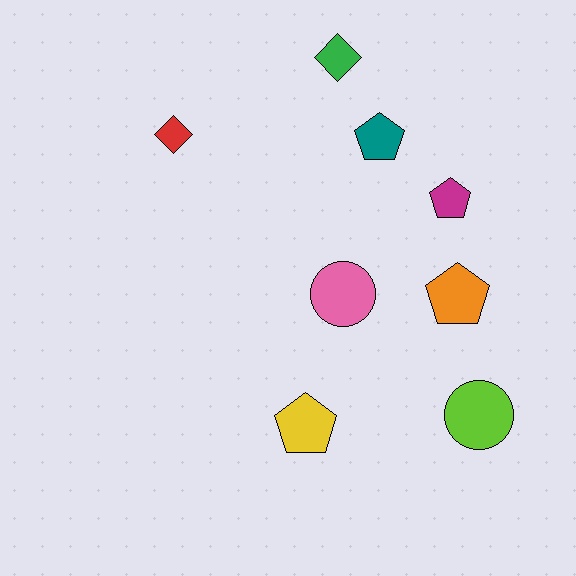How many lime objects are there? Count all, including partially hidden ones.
There is 1 lime object.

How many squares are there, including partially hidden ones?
There are no squares.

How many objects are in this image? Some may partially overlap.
There are 8 objects.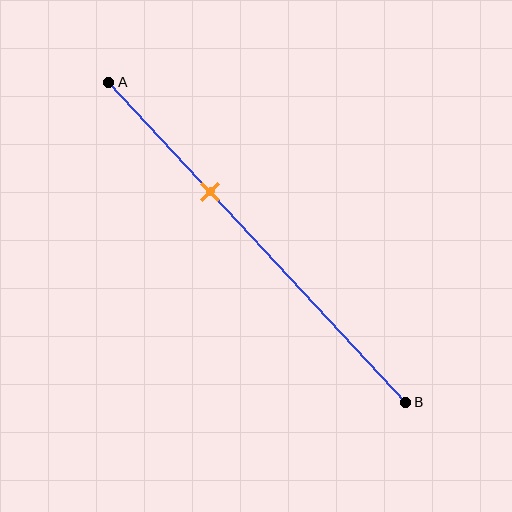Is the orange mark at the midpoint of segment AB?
No, the mark is at about 35% from A, not at the 50% midpoint.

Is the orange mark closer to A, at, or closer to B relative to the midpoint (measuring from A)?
The orange mark is closer to point A than the midpoint of segment AB.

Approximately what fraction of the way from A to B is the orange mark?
The orange mark is approximately 35% of the way from A to B.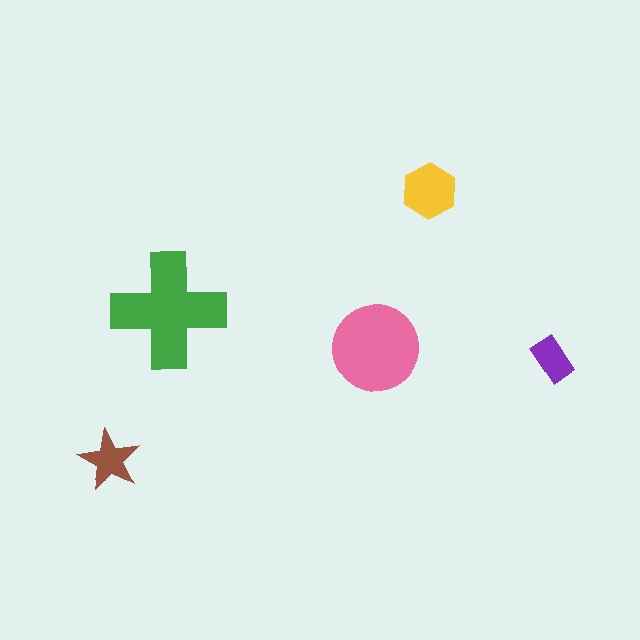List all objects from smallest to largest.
The purple rectangle, the brown star, the yellow hexagon, the pink circle, the green cross.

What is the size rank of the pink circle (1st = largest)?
2nd.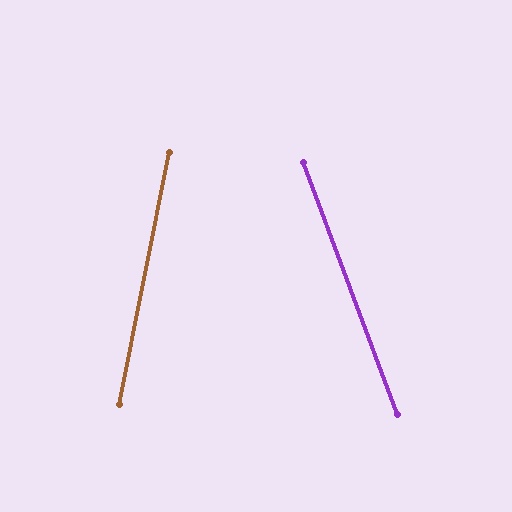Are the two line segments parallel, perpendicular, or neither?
Neither parallel nor perpendicular — they differ by about 32°.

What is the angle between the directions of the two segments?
Approximately 32 degrees.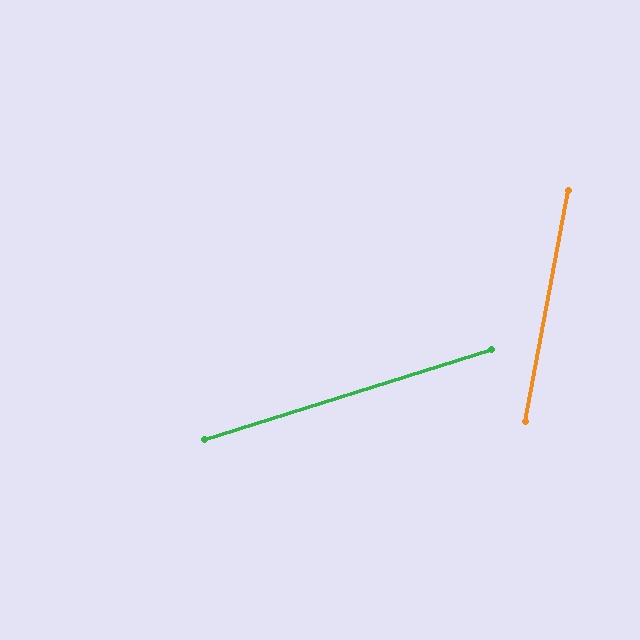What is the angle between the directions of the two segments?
Approximately 62 degrees.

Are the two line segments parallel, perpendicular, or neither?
Neither parallel nor perpendicular — they differ by about 62°.